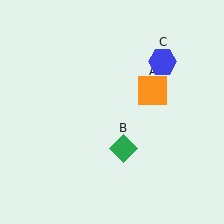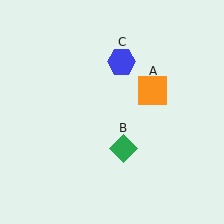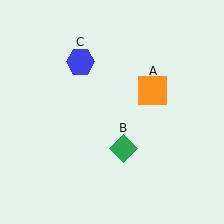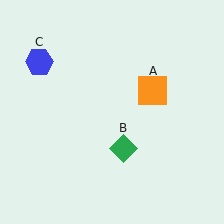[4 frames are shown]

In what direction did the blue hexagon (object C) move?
The blue hexagon (object C) moved left.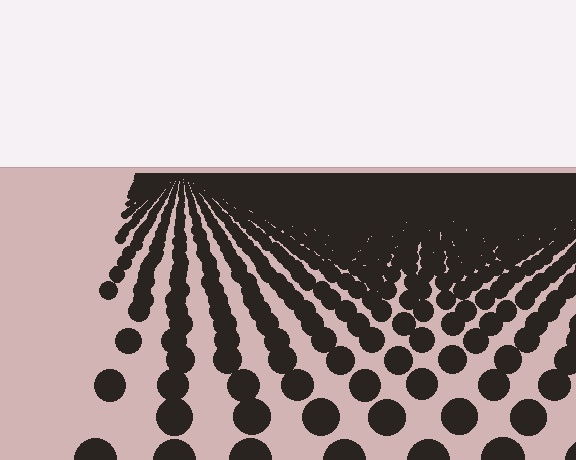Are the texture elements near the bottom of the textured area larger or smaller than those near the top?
Larger. Near the bottom, elements are closer to the viewer and appear at a bigger on-screen size.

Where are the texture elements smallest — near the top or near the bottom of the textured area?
Near the top.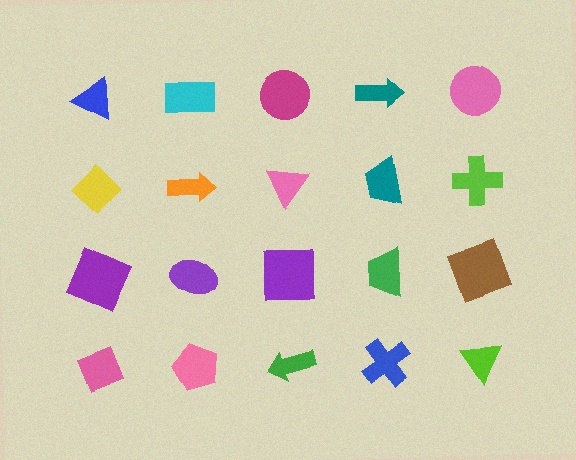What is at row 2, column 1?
A yellow diamond.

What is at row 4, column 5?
A lime triangle.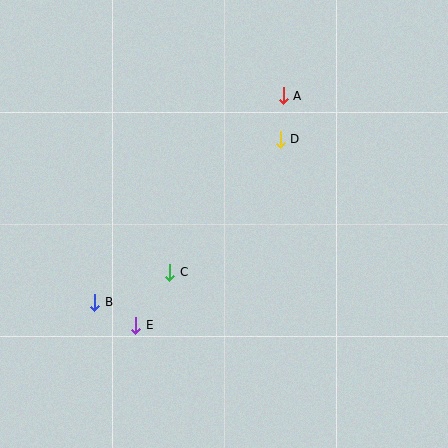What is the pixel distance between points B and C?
The distance between B and C is 81 pixels.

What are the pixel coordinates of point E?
Point E is at (136, 325).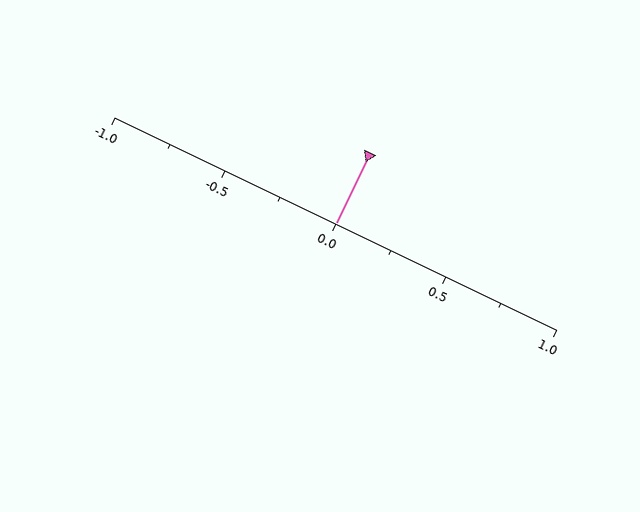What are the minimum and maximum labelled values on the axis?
The axis runs from -1.0 to 1.0.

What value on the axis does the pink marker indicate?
The marker indicates approximately 0.